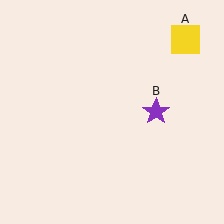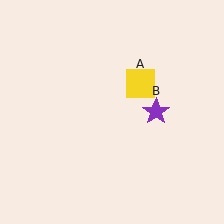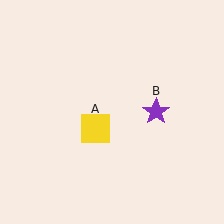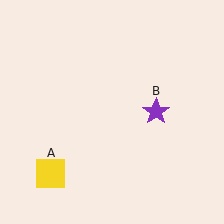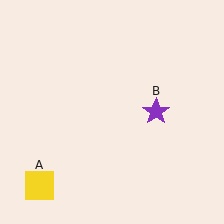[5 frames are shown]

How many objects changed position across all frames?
1 object changed position: yellow square (object A).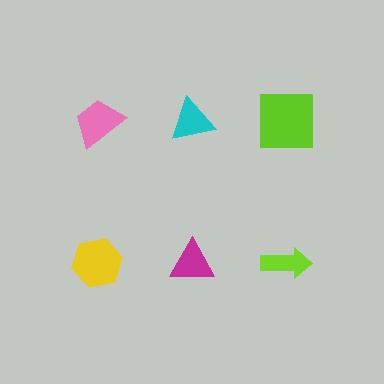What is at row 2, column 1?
A yellow hexagon.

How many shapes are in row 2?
3 shapes.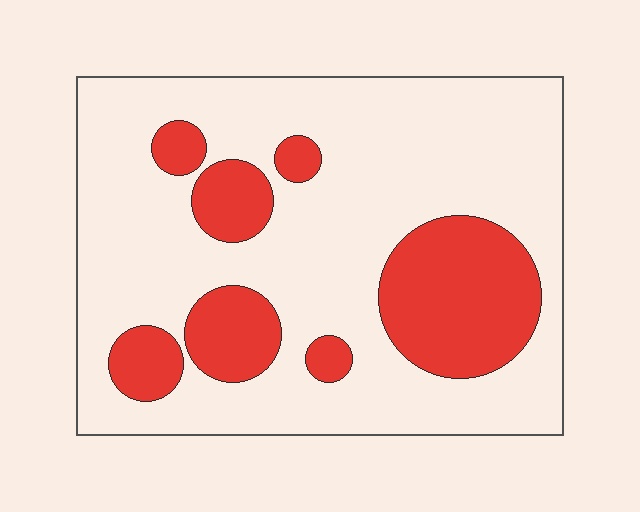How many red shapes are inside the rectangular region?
7.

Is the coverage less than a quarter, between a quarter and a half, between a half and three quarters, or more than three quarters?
Between a quarter and a half.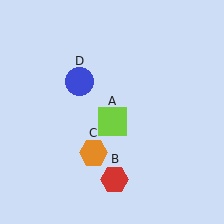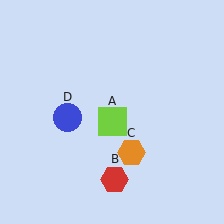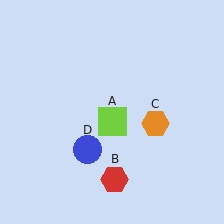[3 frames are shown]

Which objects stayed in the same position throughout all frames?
Lime square (object A) and red hexagon (object B) remained stationary.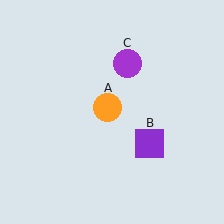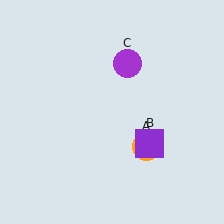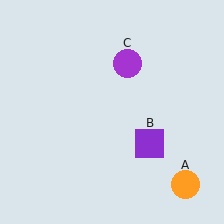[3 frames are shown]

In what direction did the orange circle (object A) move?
The orange circle (object A) moved down and to the right.